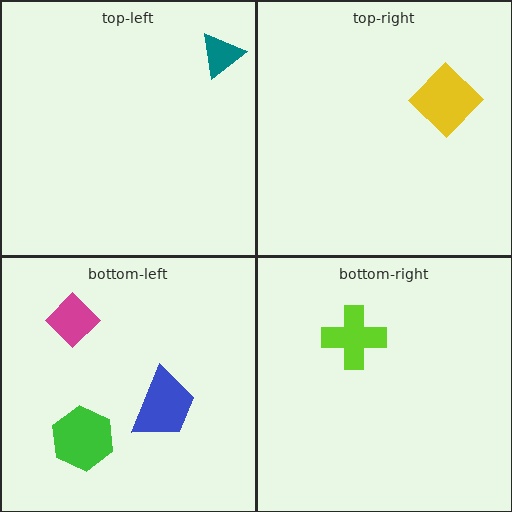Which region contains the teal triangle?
The top-left region.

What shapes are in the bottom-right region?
The lime cross.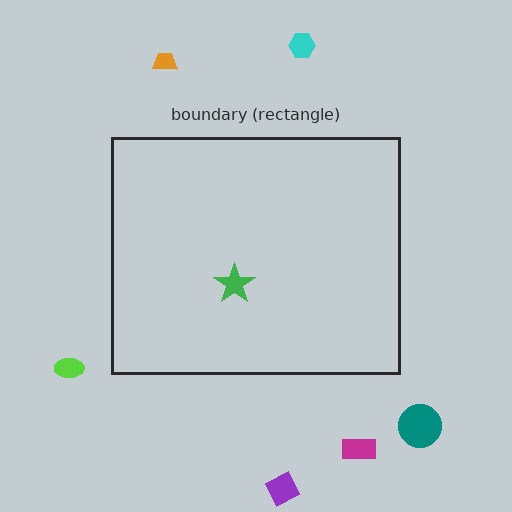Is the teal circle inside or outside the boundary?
Outside.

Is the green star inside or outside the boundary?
Inside.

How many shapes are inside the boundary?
1 inside, 6 outside.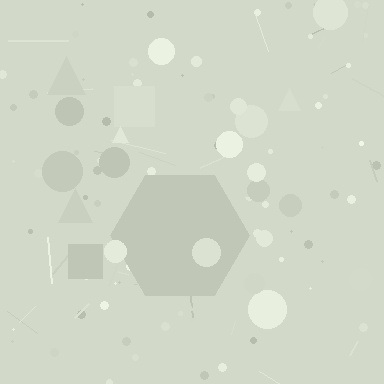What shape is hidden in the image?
A hexagon is hidden in the image.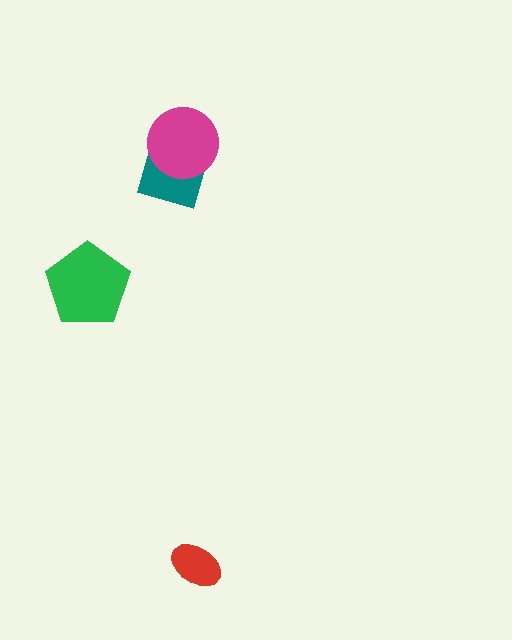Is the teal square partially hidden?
Yes, it is partially covered by another shape.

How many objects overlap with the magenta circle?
1 object overlaps with the magenta circle.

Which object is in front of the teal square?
The magenta circle is in front of the teal square.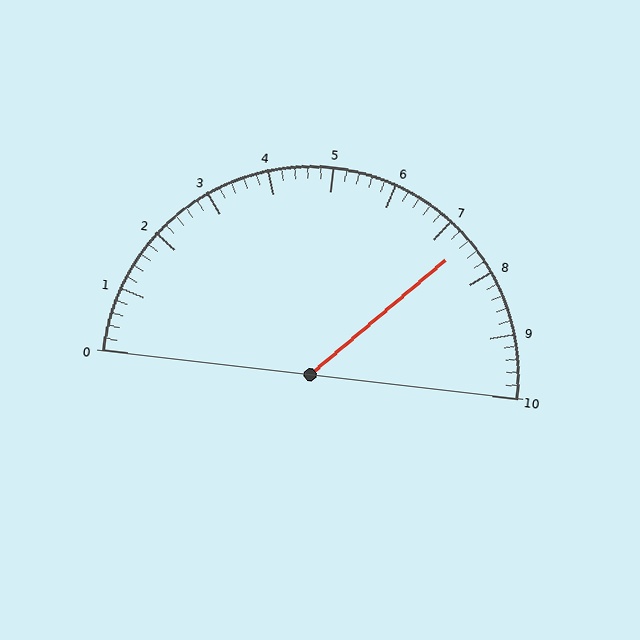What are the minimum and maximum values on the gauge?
The gauge ranges from 0 to 10.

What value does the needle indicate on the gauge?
The needle indicates approximately 7.4.